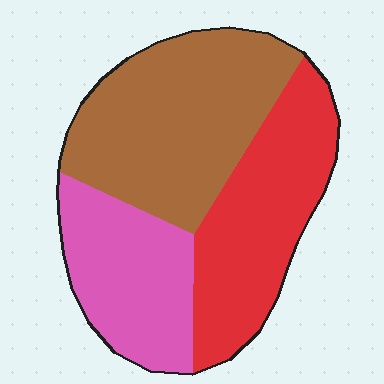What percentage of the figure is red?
Red takes up about one third (1/3) of the figure.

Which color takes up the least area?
Pink, at roughly 25%.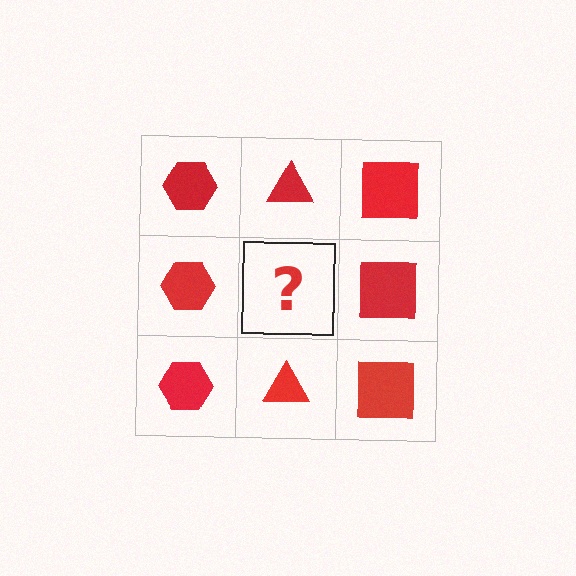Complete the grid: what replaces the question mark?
The question mark should be replaced with a red triangle.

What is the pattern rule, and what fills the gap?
The rule is that each column has a consistent shape. The gap should be filled with a red triangle.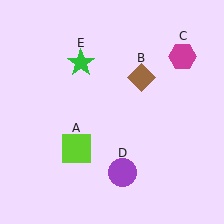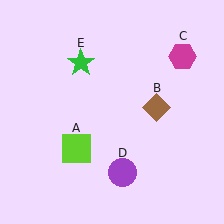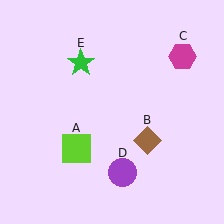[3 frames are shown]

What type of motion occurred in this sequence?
The brown diamond (object B) rotated clockwise around the center of the scene.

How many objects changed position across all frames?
1 object changed position: brown diamond (object B).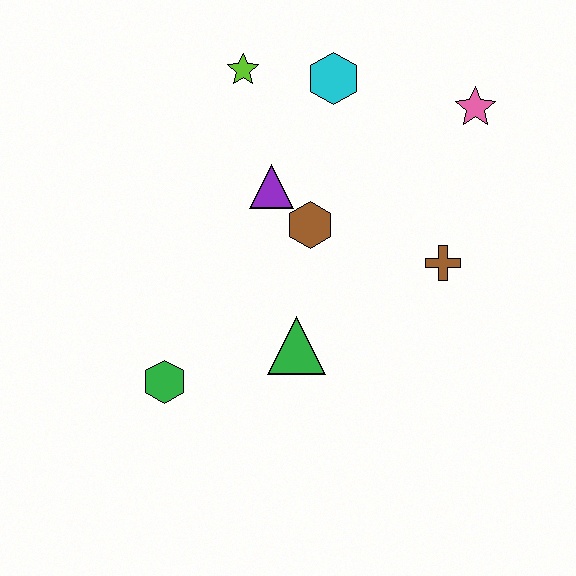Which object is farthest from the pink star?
The green hexagon is farthest from the pink star.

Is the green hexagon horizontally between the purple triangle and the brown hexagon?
No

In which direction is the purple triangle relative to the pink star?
The purple triangle is to the left of the pink star.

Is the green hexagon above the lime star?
No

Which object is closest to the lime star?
The cyan hexagon is closest to the lime star.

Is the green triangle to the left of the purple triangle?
No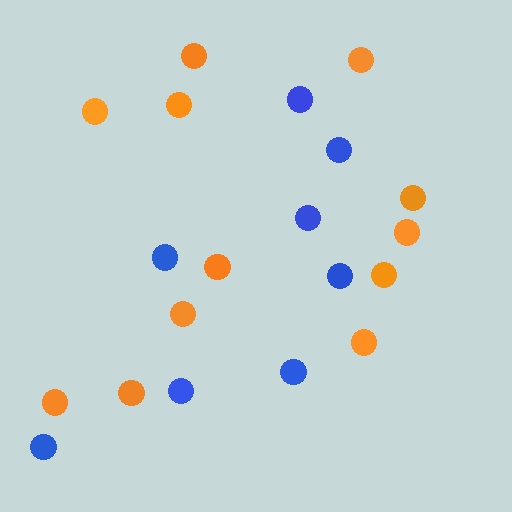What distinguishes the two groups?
There are 2 groups: one group of blue circles (8) and one group of orange circles (12).